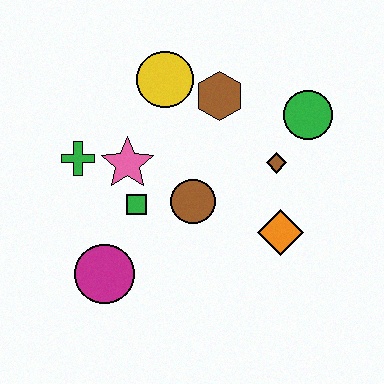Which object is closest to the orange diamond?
The brown diamond is closest to the orange diamond.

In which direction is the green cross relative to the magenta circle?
The green cross is above the magenta circle.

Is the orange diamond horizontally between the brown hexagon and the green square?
No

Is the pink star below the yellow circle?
Yes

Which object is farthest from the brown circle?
The green circle is farthest from the brown circle.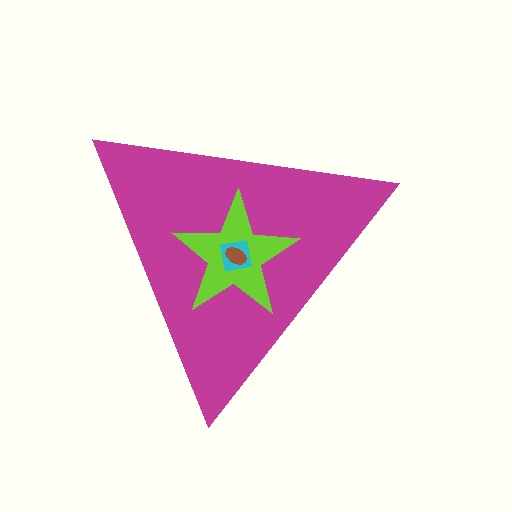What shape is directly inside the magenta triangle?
The lime star.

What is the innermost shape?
The brown ellipse.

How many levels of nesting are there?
4.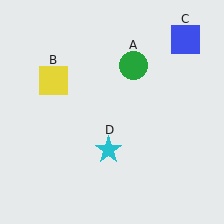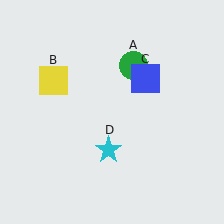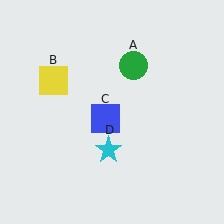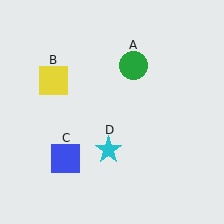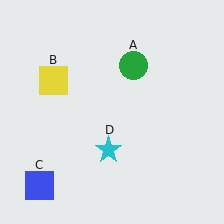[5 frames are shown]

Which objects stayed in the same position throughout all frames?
Green circle (object A) and yellow square (object B) and cyan star (object D) remained stationary.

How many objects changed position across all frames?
1 object changed position: blue square (object C).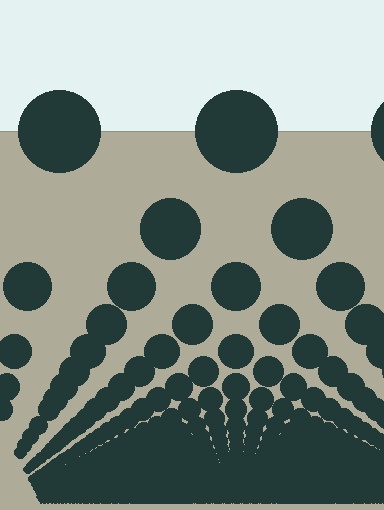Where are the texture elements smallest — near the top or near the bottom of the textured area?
Near the bottom.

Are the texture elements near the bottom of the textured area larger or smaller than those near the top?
Smaller. The gradient is inverted — elements near the bottom are smaller and denser.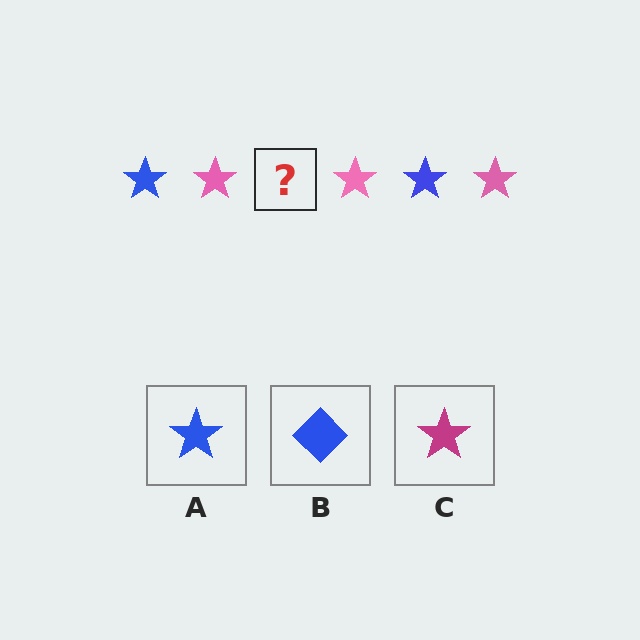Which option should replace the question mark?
Option A.